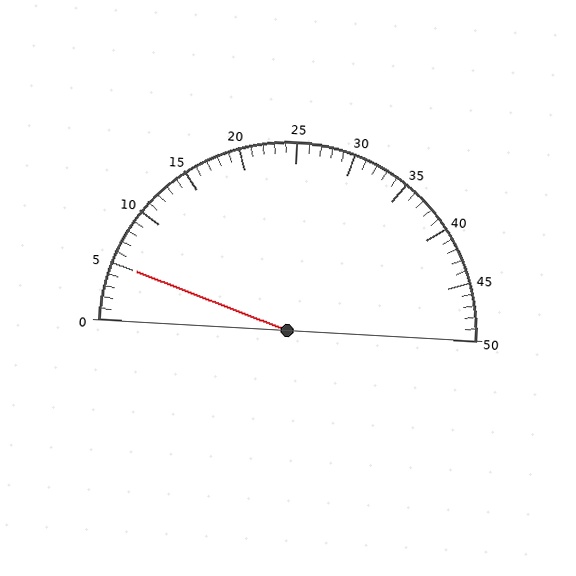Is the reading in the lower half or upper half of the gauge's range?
The reading is in the lower half of the range (0 to 50).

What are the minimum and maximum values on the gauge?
The gauge ranges from 0 to 50.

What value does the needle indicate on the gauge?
The needle indicates approximately 5.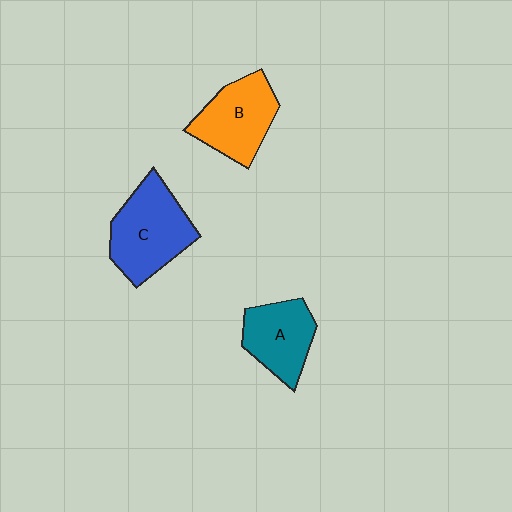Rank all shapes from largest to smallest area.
From largest to smallest: C (blue), B (orange), A (teal).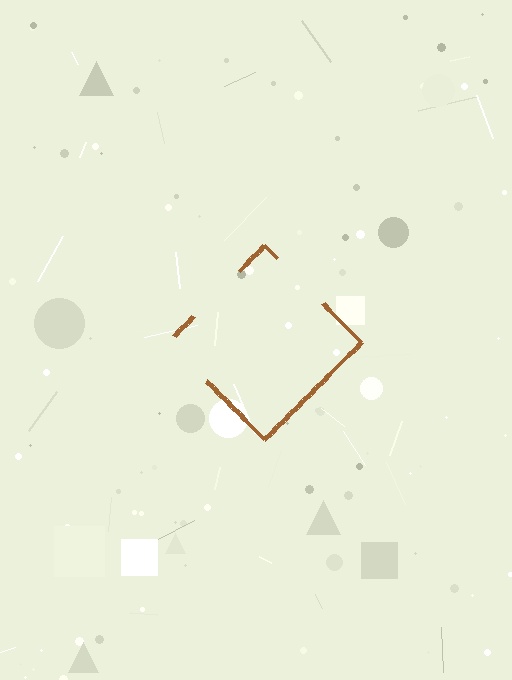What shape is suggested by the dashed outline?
The dashed outline suggests a diamond.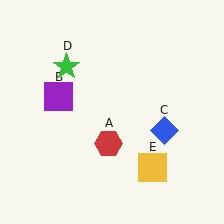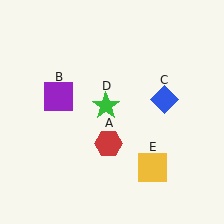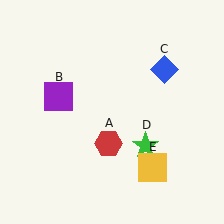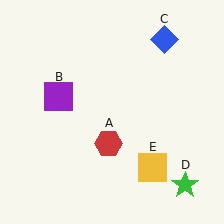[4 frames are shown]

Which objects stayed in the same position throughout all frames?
Red hexagon (object A) and purple square (object B) and yellow square (object E) remained stationary.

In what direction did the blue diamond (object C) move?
The blue diamond (object C) moved up.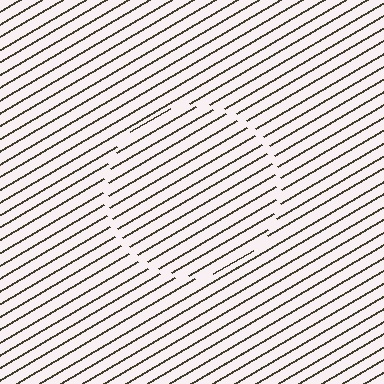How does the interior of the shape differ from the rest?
The interior of the shape contains the same grating, shifted by half a period — the contour is defined by the phase discontinuity where line-ends from the inner and outer gratings abut.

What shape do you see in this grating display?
An illusory circle. The interior of the shape contains the same grating, shifted by half a period — the contour is defined by the phase discontinuity where line-ends from the inner and outer gratings abut.